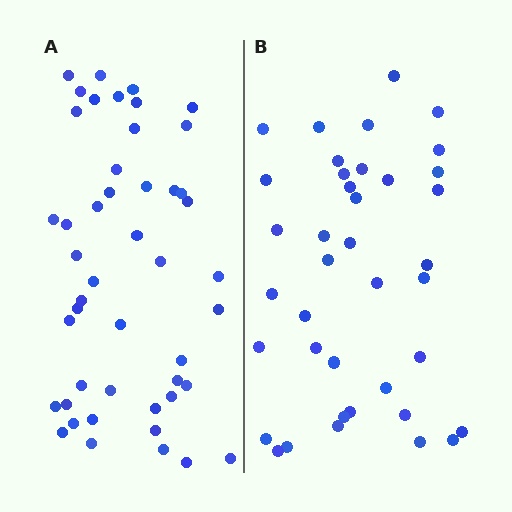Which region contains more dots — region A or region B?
Region A (the left region) has more dots.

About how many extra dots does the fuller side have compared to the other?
Region A has roughly 8 or so more dots than region B.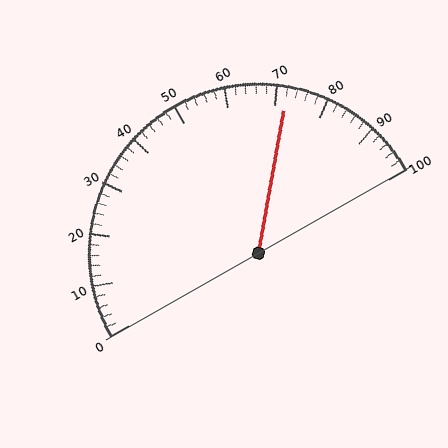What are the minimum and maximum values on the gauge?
The gauge ranges from 0 to 100.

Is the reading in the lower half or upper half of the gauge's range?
The reading is in the upper half of the range (0 to 100).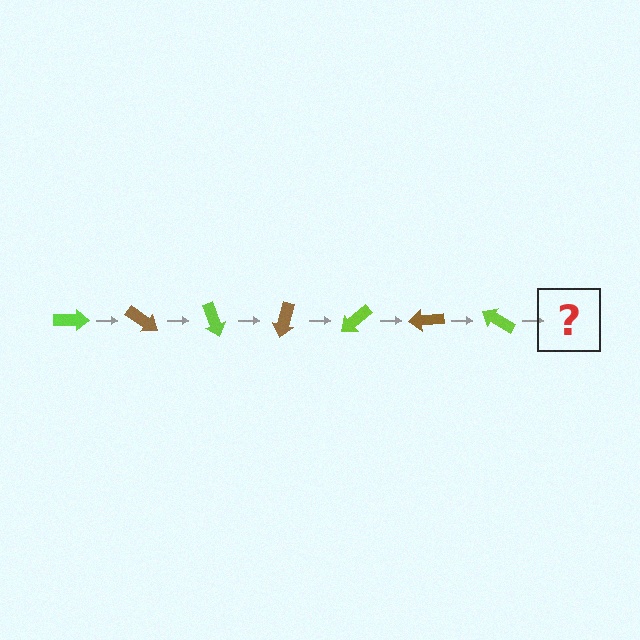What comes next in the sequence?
The next element should be a brown arrow, rotated 245 degrees from the start.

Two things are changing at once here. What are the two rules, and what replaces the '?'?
The two rules are that it rotates 35 degrees each step and the color cycles through lime and brown. The '?' should be a brown arrow, rotated 245 degrees from the start.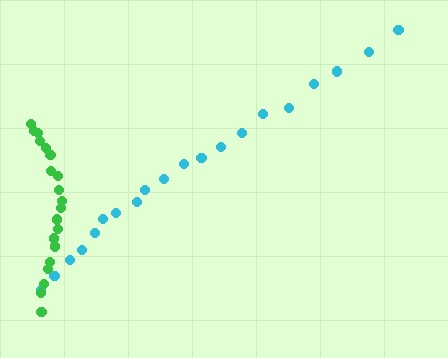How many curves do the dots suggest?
There are 2 distinct paths.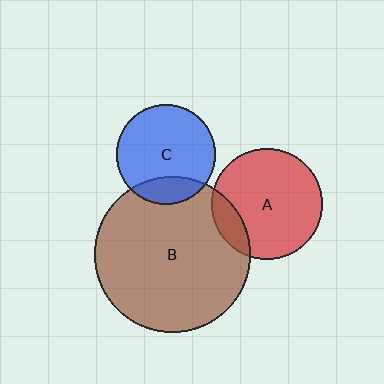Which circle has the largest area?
Circle B (brown).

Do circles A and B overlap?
Yes.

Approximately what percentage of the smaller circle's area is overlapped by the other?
Approximately 15%.